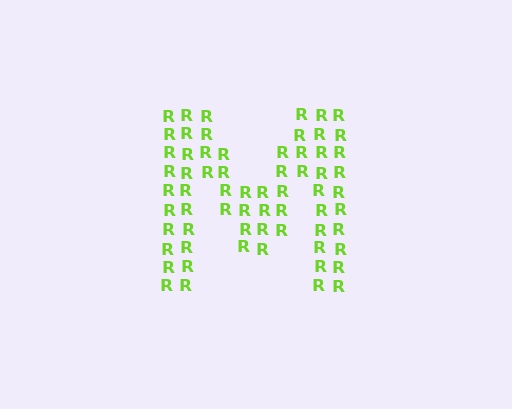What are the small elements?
The small elements are letter R's.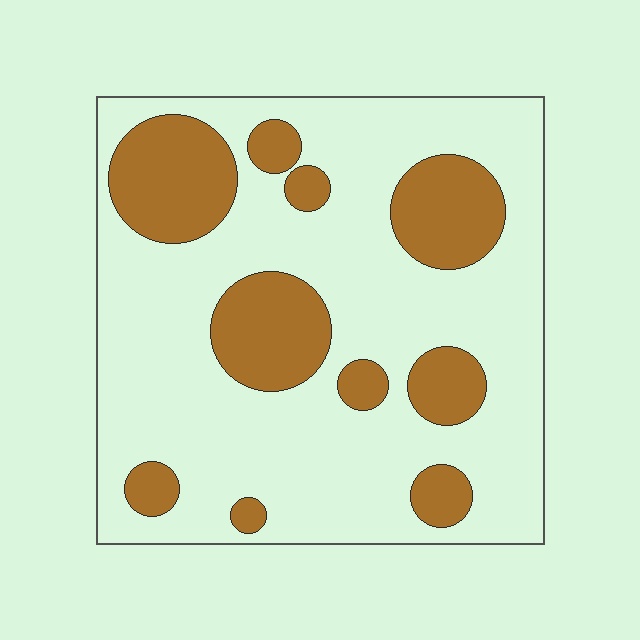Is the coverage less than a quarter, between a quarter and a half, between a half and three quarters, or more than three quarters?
Between a quarter and a half.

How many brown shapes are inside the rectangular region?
10.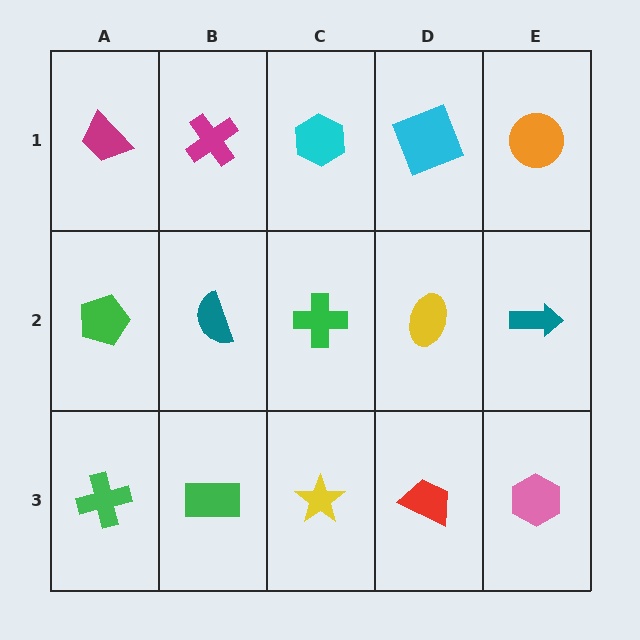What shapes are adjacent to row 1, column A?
A green pentagon (row 2, column A), a magenta cross (row 1, column B).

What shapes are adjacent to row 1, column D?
A yellow ellipse (row 2, column D), a cyan hexagon (row 1, column C), an orange circle (row 1, column E).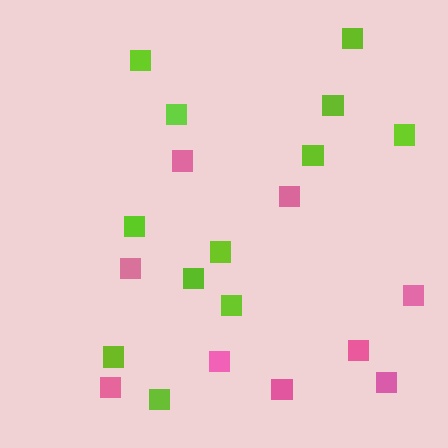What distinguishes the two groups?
There are 2 groups: one group of pink squares (9) and one group of lime squares (12).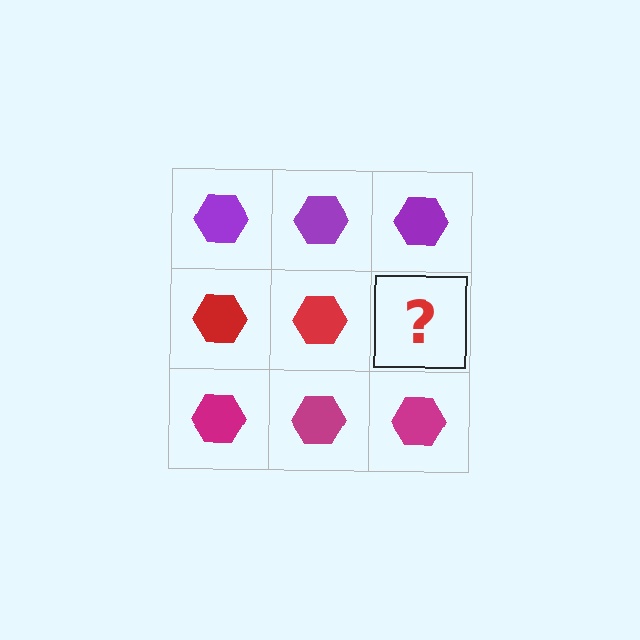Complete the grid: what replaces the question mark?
The question mark should be replaced with a red hexagon.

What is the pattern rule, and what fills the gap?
The rule is that each row has a consistent color. The gap should be filled with a red hexagon.